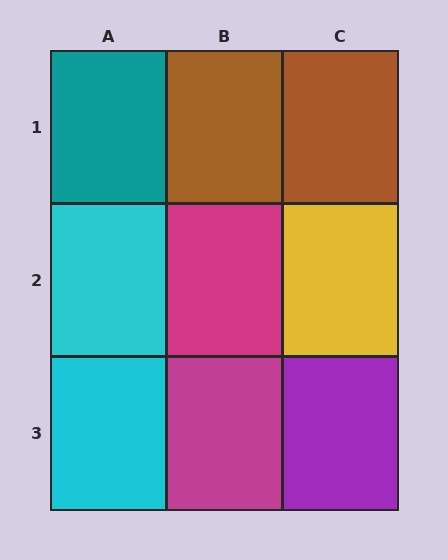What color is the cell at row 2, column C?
Yellow.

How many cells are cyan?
2 cells are cyan.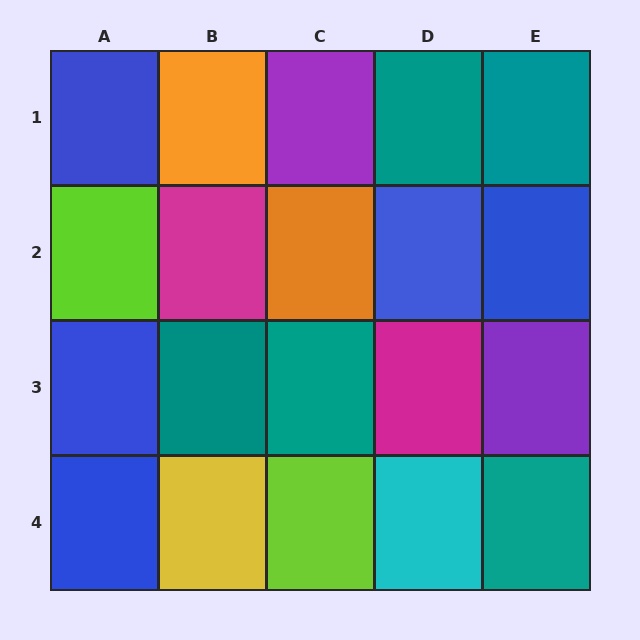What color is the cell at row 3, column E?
Purple.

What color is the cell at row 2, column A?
Lime.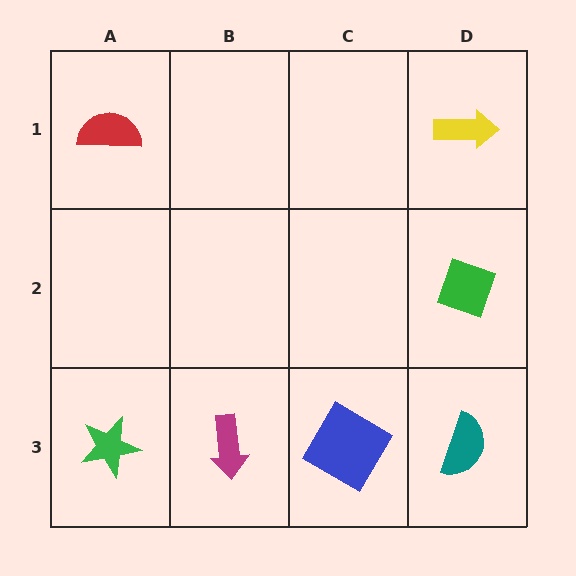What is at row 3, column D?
A teal semicircle.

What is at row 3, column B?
A magenta arrow.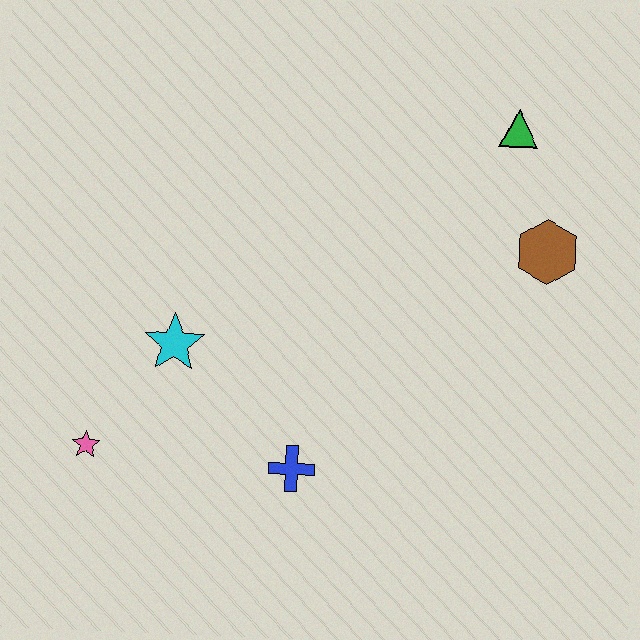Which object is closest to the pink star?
The cyan star is closest to the pink star.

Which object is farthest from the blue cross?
The green triangle is farthest from the blue cross.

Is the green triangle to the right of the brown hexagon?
No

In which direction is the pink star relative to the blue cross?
The pink star is to the left of the blue cross.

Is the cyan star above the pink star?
Yes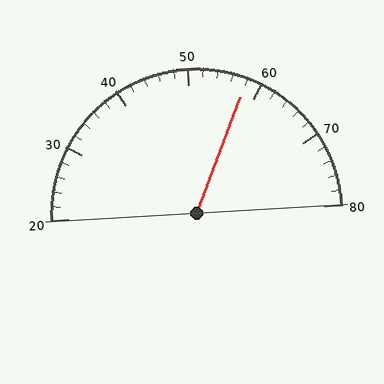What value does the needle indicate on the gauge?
The needle indicates approximately 58.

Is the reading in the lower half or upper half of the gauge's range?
The reading is in the upper half of the range (20 to 80).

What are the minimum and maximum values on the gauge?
The gauge ranges from 20 to 80.